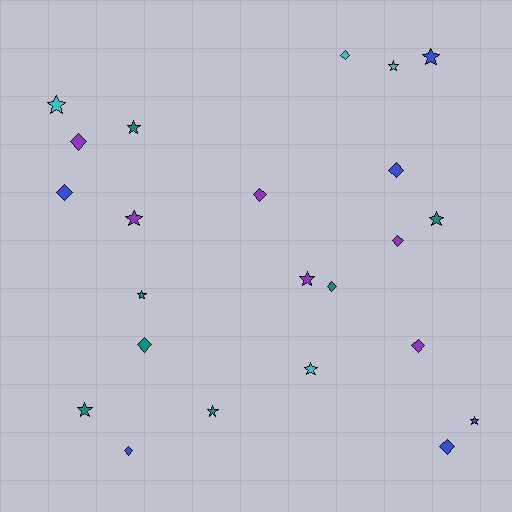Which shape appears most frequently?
Star, with 12 objects.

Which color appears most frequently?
Teal, with 7 objects.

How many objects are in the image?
There are 23 objects.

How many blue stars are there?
There are 2 blue stars.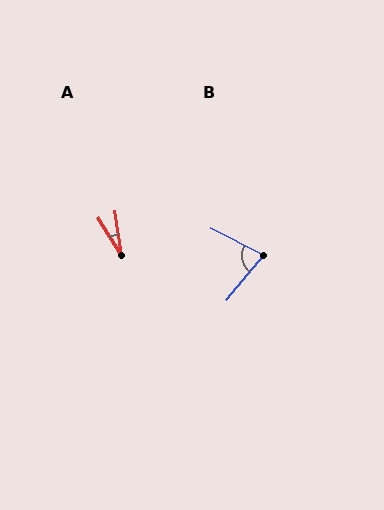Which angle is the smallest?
A, at approximately 24 degrees.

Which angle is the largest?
B, at approximately 77 degrees.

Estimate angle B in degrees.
Approximately 77 degrees.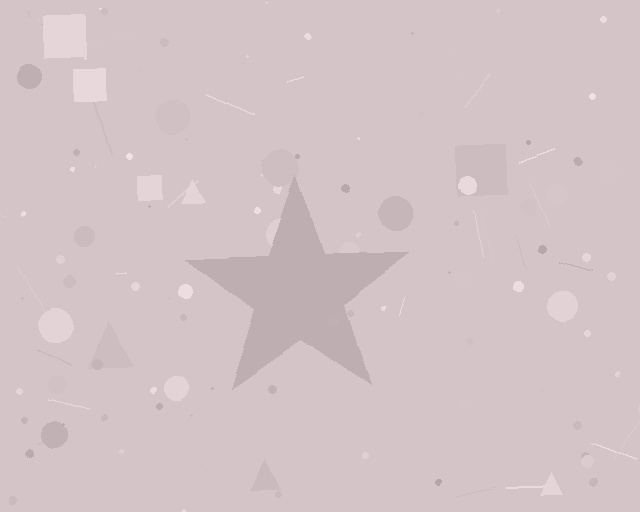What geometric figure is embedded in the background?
A star is embedded in the background.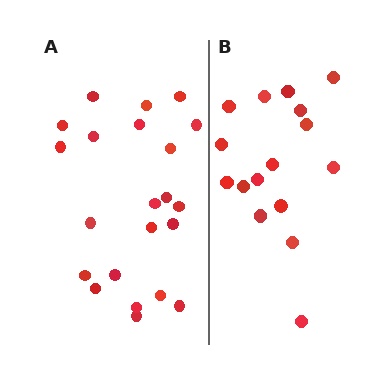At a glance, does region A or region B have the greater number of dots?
Region A (the left region) has more dots.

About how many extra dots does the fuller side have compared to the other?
Region A has about 6 more dots than region B.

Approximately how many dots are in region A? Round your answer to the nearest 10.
About 20 dots. (The exact count is 22, which rounds to 20.)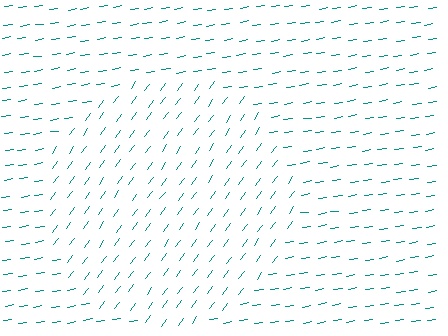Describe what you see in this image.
The image is filled with small teal line segments. A circle region in the image has lines oriented differently from the surrounding lines, creating a visible texture boundary.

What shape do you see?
I see a circle.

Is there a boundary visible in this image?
Yes, there is a texture boundary formed by a change in line orientation.